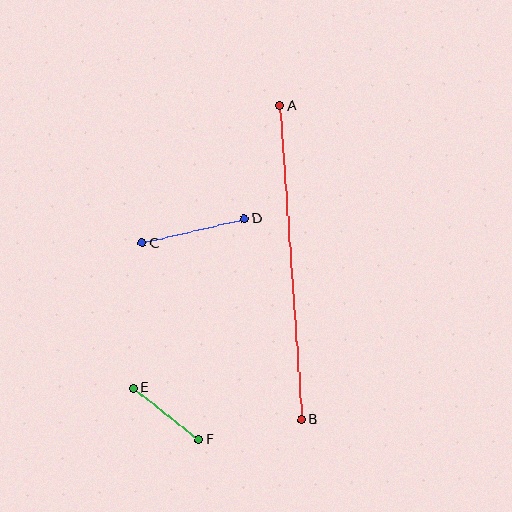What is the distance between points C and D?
The distance is approximately 105 pixels.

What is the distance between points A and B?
The distance is approximately 314 pixels.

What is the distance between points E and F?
The distance is approximately 83 pixels.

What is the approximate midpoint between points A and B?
The midpoint is at approximately (291, 263) pixels.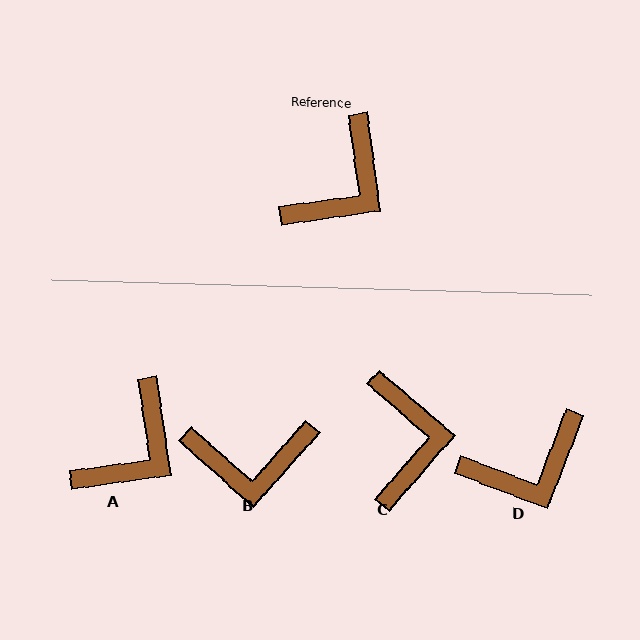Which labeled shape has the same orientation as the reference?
A.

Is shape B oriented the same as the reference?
No, it is off by about 50 degrees.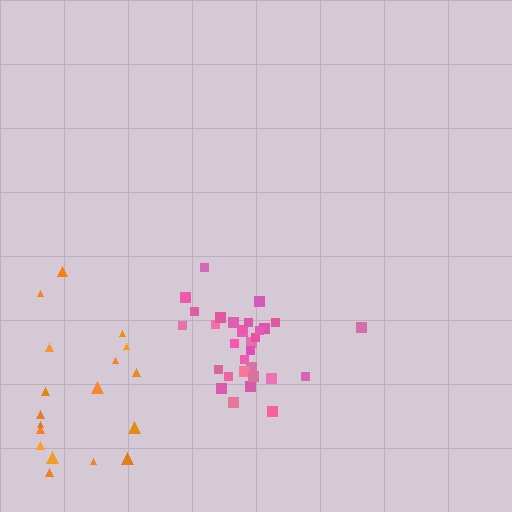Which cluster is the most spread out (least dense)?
Orange.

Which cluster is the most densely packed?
Pink.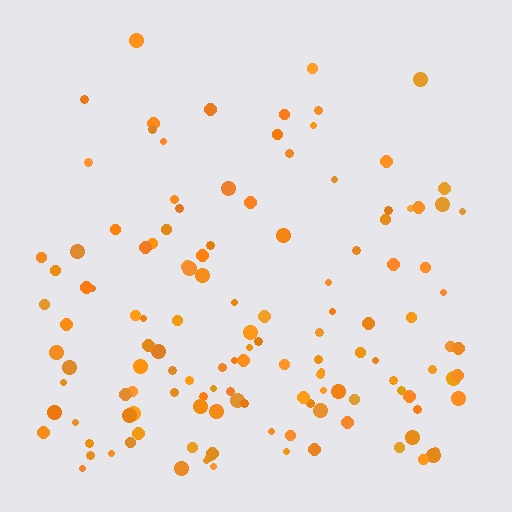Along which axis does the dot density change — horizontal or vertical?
Vertical.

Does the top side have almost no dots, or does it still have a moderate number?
Still a moderate number, just noticeably fewer than the bottom.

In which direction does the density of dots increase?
From top to bottom, with the bottom side densest.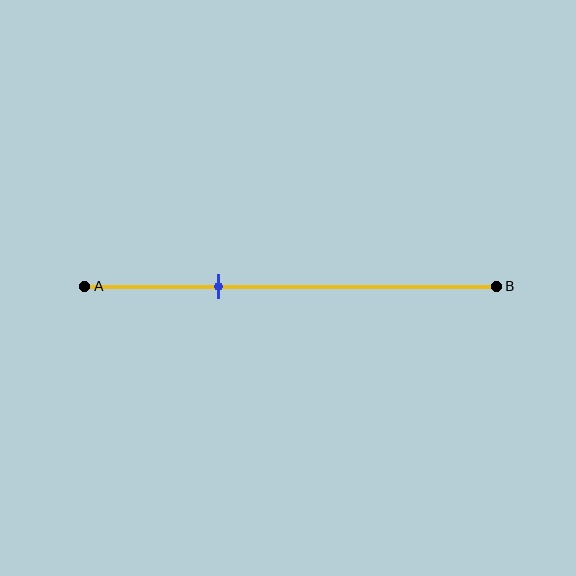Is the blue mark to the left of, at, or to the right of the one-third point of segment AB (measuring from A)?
The blue mark is approximately at the one-third point of segment AB.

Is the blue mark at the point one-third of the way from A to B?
Yes, the mark is approximately at the one-third point.